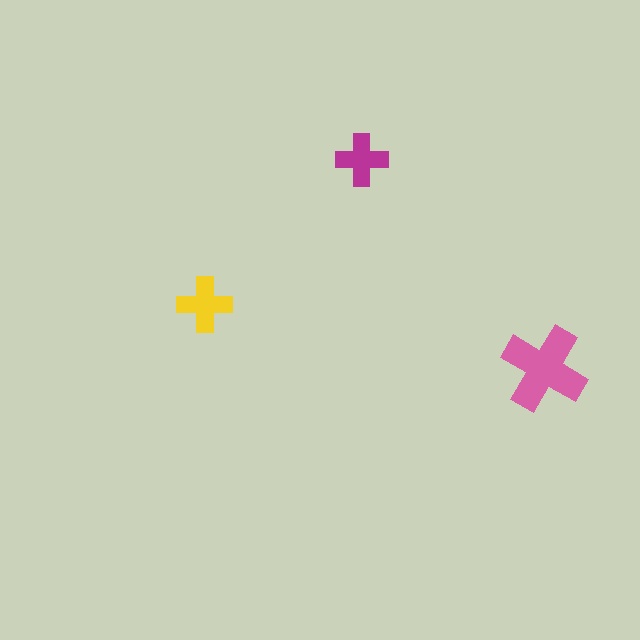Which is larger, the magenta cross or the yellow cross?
The yellow one.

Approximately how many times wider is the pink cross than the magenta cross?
About 1.5 times wider.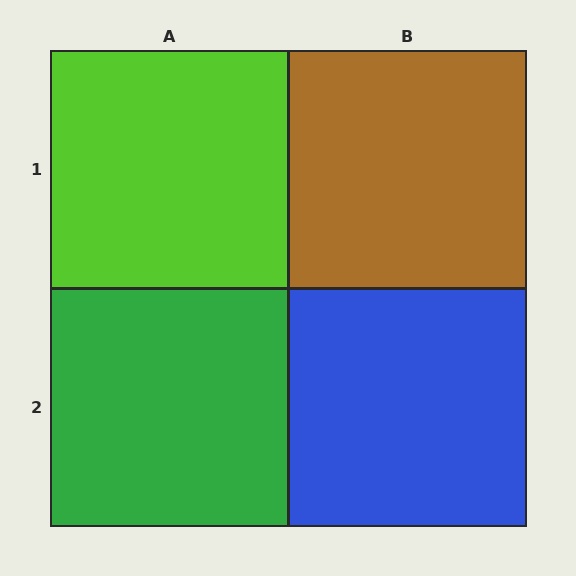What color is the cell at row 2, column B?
Blue.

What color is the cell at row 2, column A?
Green.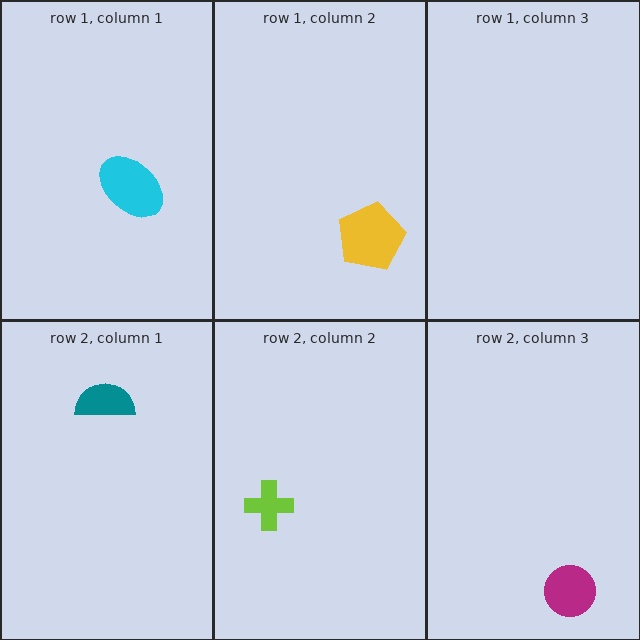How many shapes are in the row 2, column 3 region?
1.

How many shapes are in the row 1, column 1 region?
1.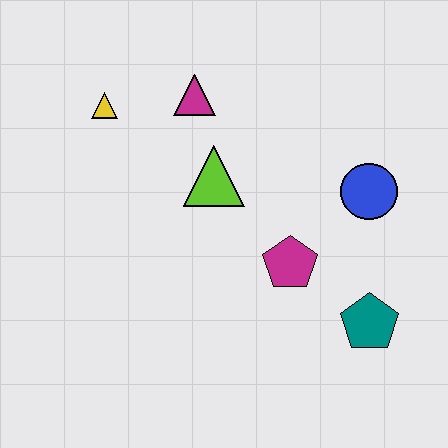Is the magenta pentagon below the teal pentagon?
No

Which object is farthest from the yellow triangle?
The teal pentagon is farthest from the yellow triangle.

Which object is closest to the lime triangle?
The magenta triangle is closest to the lime triangle.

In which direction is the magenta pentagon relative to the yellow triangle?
The magenta pentagon is to the right of the yellow triangle.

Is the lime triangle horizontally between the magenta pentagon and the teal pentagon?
No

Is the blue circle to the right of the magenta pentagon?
Yes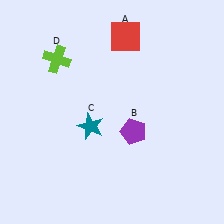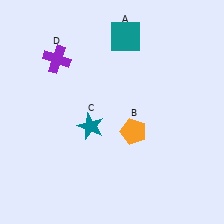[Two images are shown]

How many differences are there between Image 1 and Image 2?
There are 3 differences between the two images.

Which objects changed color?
A changed from red to teal. B changed from purple to orange. D changed from lime to purple.